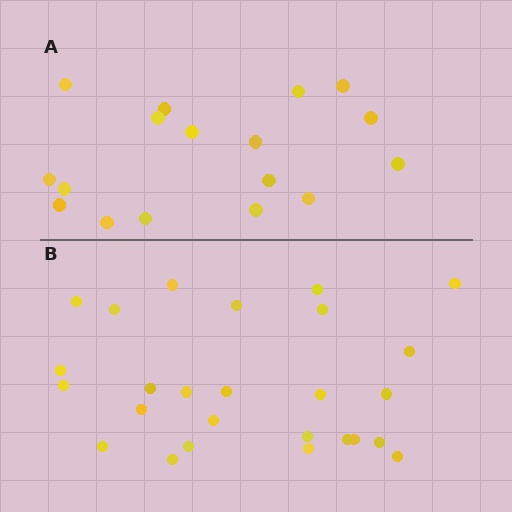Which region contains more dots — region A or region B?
Region B (the bottom region) has more dots.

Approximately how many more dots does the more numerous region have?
Region B has roughly 8 or so more dots than region A.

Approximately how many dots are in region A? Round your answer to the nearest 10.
About 20 dots. (The exact count is 17, which rounds to 20.)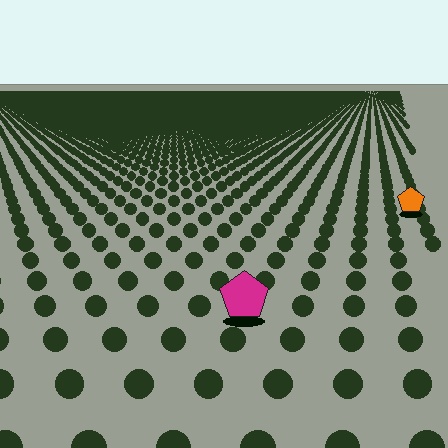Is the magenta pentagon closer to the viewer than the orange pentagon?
Yes. The magenta pentagon is closer — you can tell from the texture gradient: the ground texture is coarser near it.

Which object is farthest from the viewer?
The orange pentagon is farthest from the viewer. It appears smaller and the ground texture around it is denser.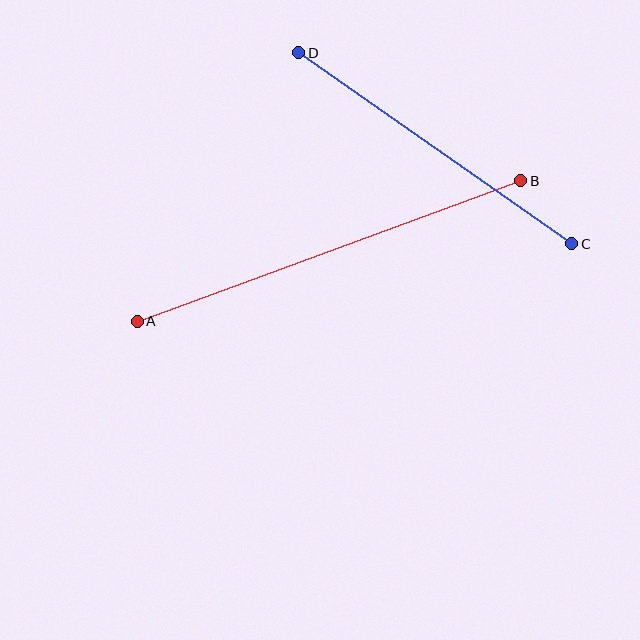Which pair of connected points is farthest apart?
Points A and B are farthest apart.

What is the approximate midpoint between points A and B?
The midpoint is at approximately (329, 251) pixels.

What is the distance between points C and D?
The distance is approximately 333 pixels.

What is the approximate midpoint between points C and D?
The midpoint is at approximately (435, 148) pixels.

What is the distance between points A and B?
The distance is approximately 408 pixels.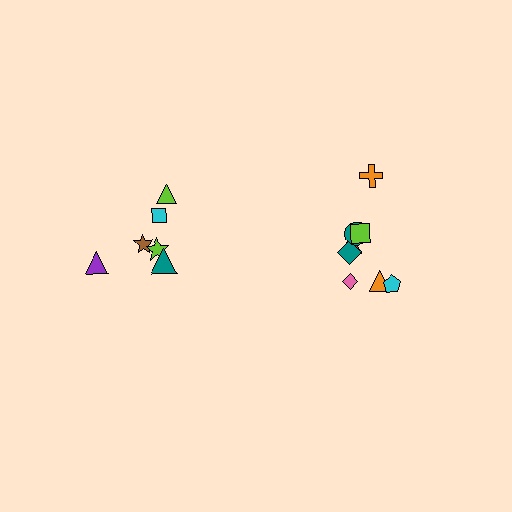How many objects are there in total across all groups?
There are 14 objects.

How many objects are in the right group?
There are 8 objects.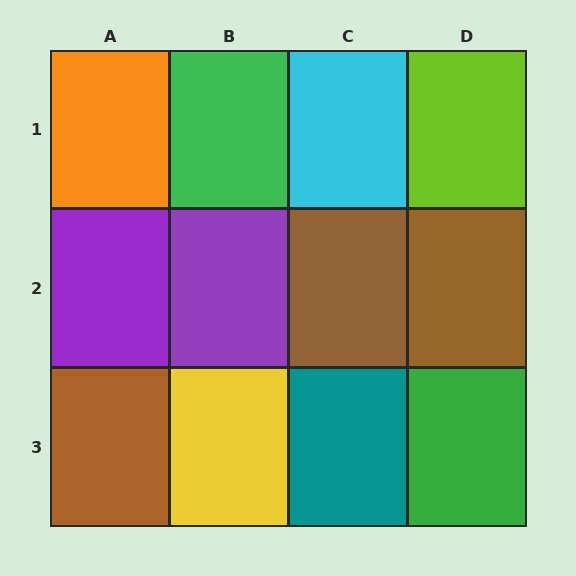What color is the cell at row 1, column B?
Green.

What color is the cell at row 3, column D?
Green.